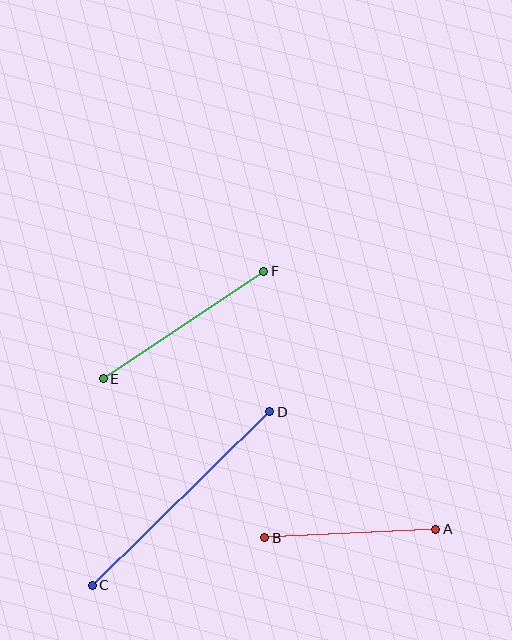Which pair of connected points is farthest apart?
Points C and D are farthest apart.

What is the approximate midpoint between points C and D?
The midpoint is at approximately (181, 498) pixels.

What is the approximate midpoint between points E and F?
The midpoint is at approximately (184, 325) pixels.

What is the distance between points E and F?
The distance is approximately 193 pixels.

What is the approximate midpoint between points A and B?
The midpoint is at approximately (350, 533) pixels.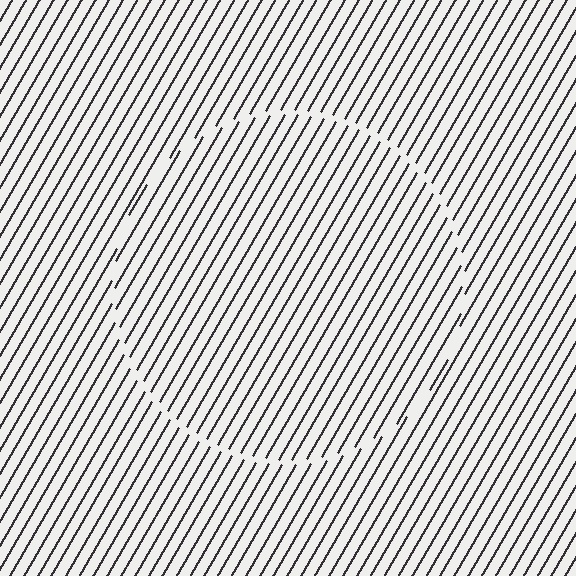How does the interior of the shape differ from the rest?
The interior of the shape contains the same grating, shifted by half a period — the contour is defined by the phase discontinuity where line-ends from the inner and outer gratings abut.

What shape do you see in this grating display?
An illusory circle. The interior of the shape contains the same grating, shifted by half a period — the contour is defined by the phase discontinuity where line-ends from the inner and outer gratings abut.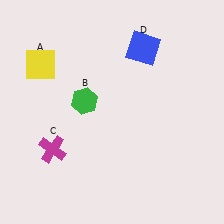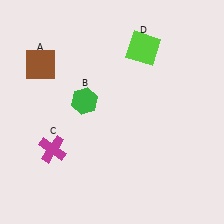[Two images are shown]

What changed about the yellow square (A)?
In Image 1, A is yellow. In Image 2, it changed to brown.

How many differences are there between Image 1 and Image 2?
There are 2 differences between the two images.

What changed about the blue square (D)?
In Image 1, D is blue. In Image 2, it changed to lime.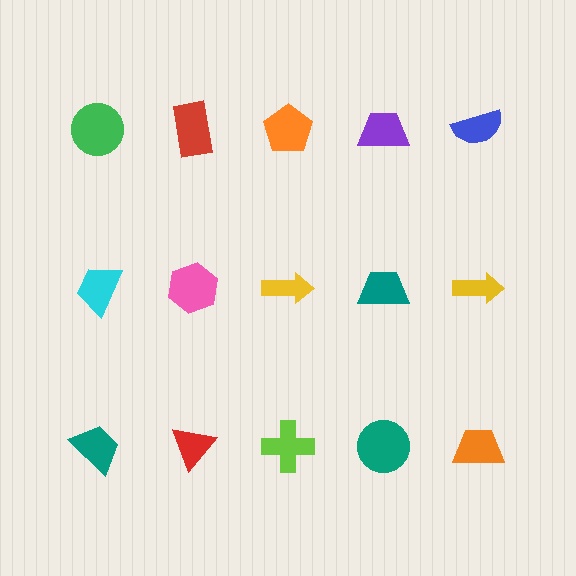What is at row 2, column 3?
A yellow arrow.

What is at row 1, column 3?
An orange pentagon.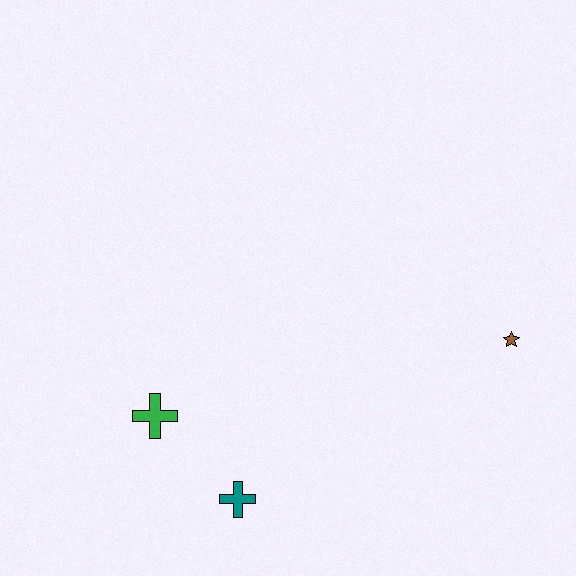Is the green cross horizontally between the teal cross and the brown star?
No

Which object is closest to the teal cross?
The green cross is closest to the teal cross.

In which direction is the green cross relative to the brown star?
The green cross is to the left of the brown star.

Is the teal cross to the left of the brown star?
Yes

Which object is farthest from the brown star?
The green cross is farthest from the brown star.